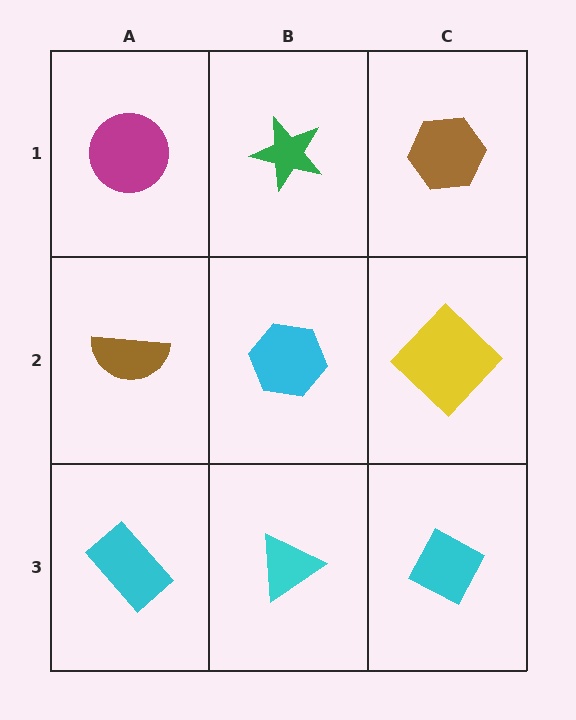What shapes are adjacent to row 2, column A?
A magenta circle (row 1, column A), a cyan rectangle (row 3, column A), a cyan hexagon (row 2, column B).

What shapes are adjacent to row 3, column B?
A cyan hexagon (row 2, column B), a cyan rectangle (row 3, column A), a cyan diamond (row 3, column C).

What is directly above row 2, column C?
A brown hexagon.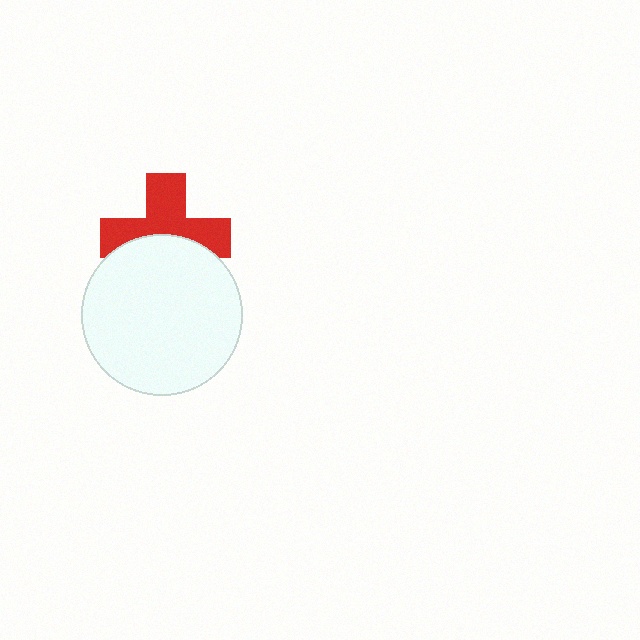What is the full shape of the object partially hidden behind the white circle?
The partially hidden object is a red cross.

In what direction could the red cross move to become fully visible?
The red cross could move up. That would shift it out from behind the white circle entirely.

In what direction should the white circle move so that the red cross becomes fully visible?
The white circle should move down. That is the shortest direction to clear the overlap and leave the red cross fully visible.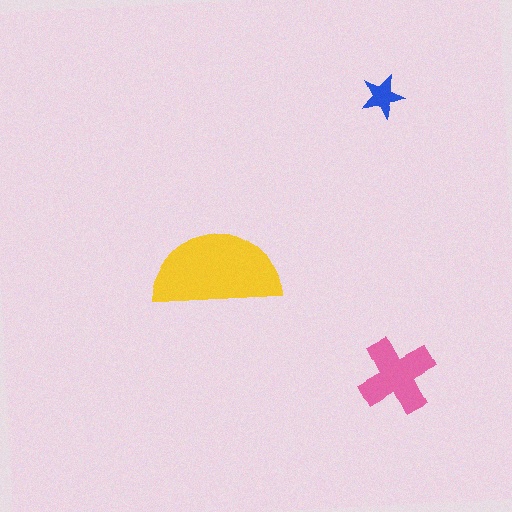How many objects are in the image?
There are 3 objects in the image.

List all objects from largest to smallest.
The yellow semicircle, the pink cross, the blue star.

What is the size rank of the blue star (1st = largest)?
3rd.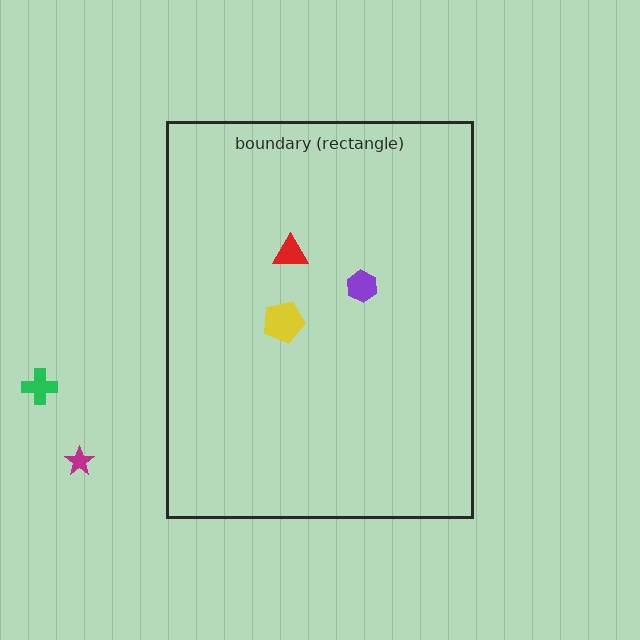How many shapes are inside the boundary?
3 inside, 2 outside.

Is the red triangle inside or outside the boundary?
Inside.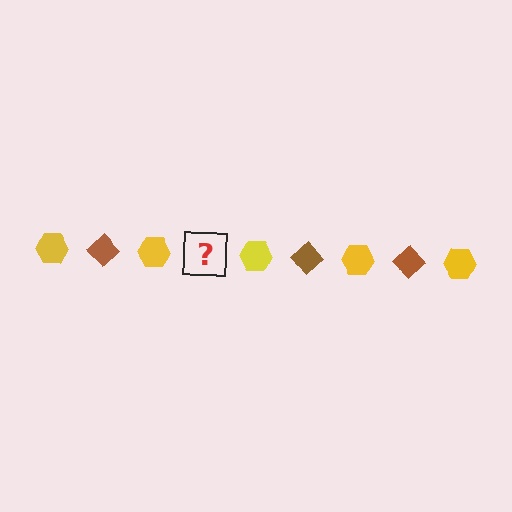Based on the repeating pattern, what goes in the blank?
The blank should be a brown diamond.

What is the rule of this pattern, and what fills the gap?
The rule is that the pattern alternates between yellow hexagon and brown diamond. The gap should be filled with a brown diamond.